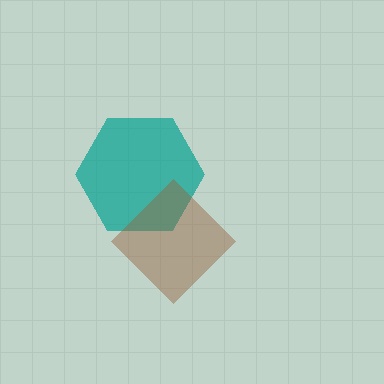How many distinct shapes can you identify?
There are 2 distinct shapes: a teal hexagon, a brown diamond.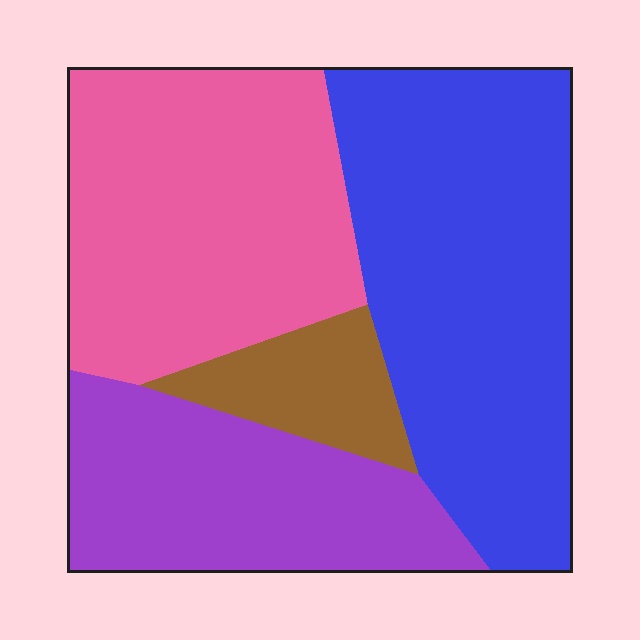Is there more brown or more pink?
Pink.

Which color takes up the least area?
Brown, at roughly 10%.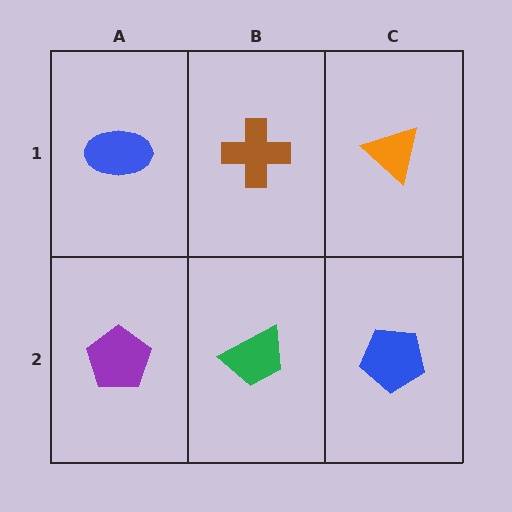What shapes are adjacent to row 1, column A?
A purple pentagon (row 2, column A), a brown cross (row 1, column B).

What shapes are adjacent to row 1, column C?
A blue pentagon (row 2, column C), a brown cross (row 1, column B).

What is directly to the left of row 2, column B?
A purple pentagon.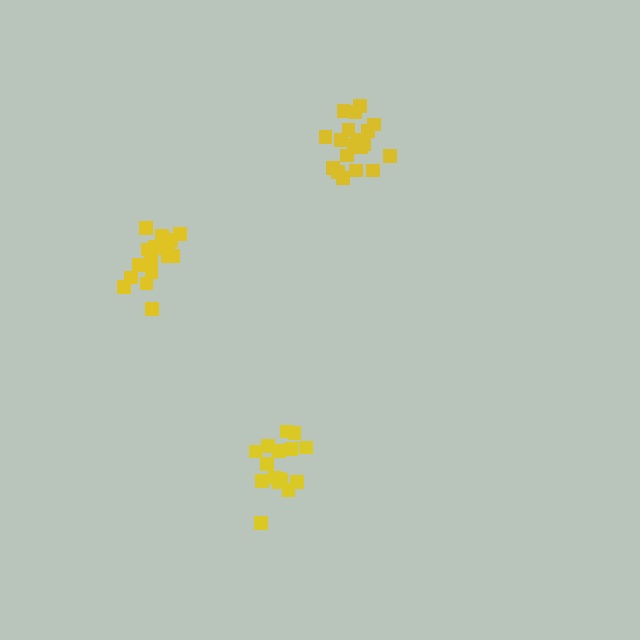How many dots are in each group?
Group 1: 17 dots, Group 2: 19 dots, Group 3: 16 dots (52 total).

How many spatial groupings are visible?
There are 3 spatial groupings.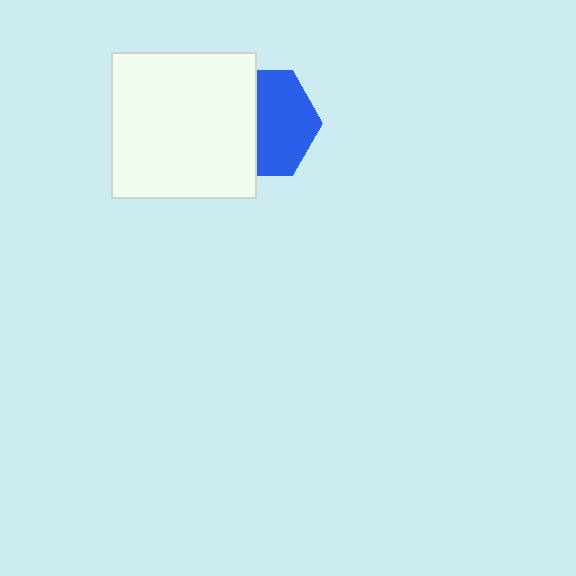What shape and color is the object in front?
The object in front is a white square.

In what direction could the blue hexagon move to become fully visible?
The blue hexagon could move right. That would shift it out from behind the white square entirely.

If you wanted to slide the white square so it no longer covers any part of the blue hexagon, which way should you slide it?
Slide it left — that is the most direct way to separate the two shapes.